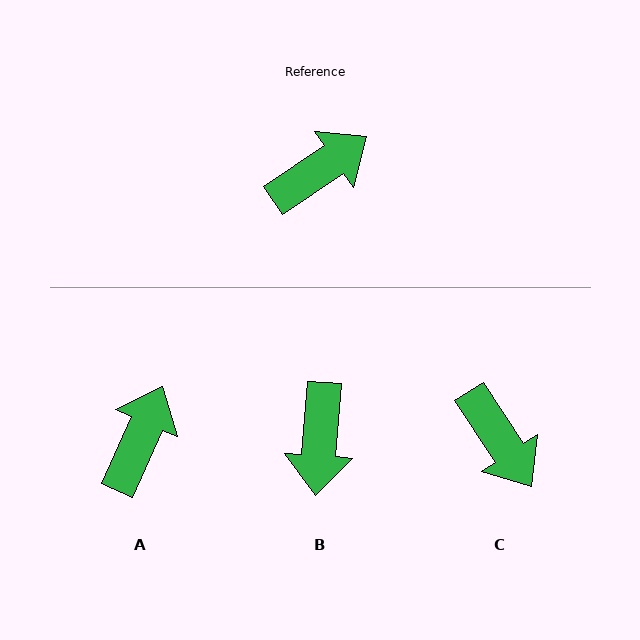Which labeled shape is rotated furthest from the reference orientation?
B, about 129 degrees away.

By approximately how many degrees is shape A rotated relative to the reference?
Approximately 32 degrees counter-clockwise.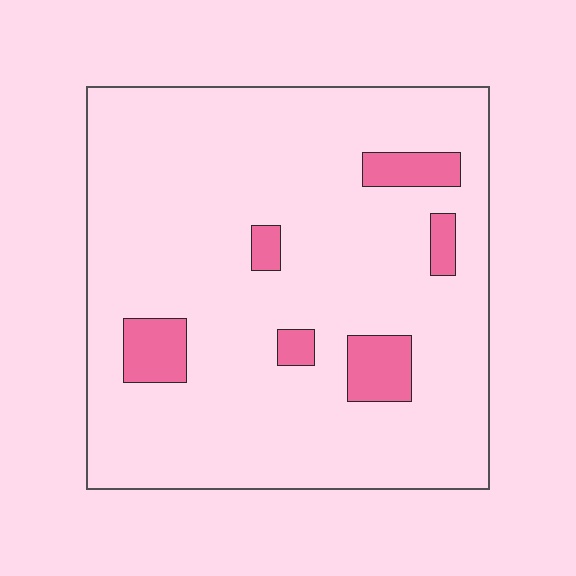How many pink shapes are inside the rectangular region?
6.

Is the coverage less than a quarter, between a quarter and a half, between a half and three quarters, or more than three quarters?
Less than a quarter.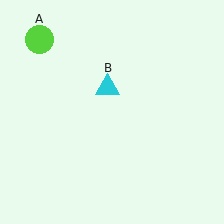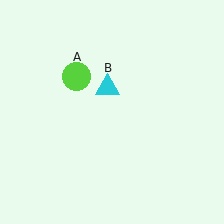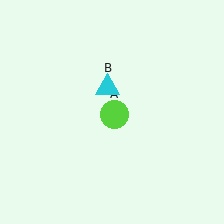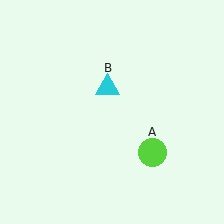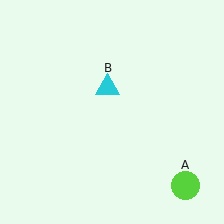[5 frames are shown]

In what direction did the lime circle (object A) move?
The lime circle (object A) moved down and to the right.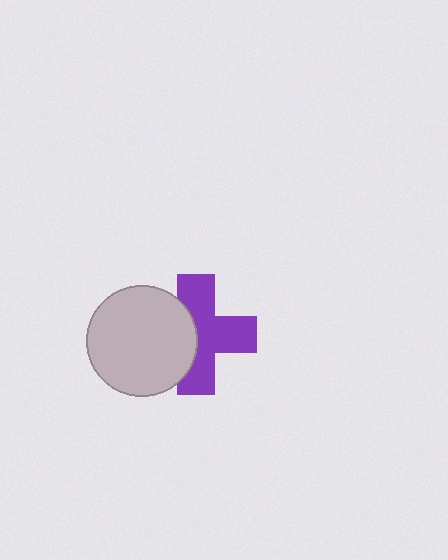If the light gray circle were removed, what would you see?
You would see the complete purple cross.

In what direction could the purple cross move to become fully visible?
The purple cross could move right. That would shift it out from behind the light gray circle entirely.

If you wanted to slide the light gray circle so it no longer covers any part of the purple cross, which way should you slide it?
Slide it left — that is the most direct way to separate the two shapes.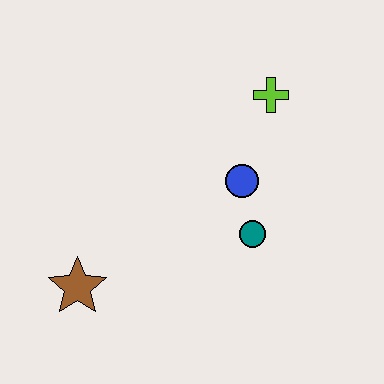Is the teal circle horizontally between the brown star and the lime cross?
Yes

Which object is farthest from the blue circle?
The brown star is farthest from the blue circle.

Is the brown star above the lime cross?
No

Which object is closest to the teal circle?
The blue circle is closest to the teal circle.